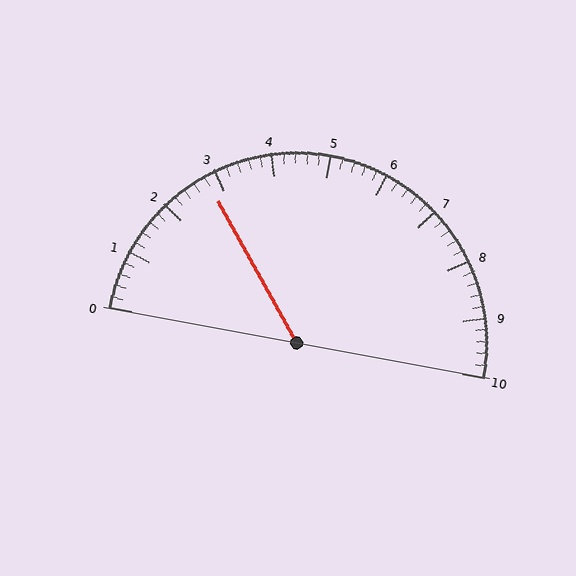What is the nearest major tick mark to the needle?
The nearest major tick mark is 3.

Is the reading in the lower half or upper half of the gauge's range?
The reading is in the lower half of the range (0 to 10).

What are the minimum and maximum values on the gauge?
The gauge ranges from 0 to 10.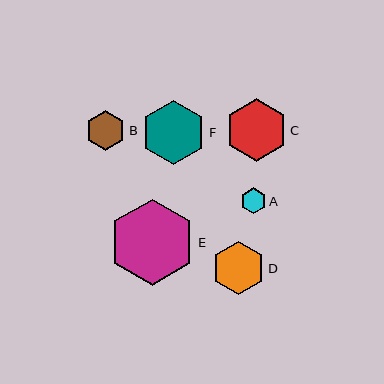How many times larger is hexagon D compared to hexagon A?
Hexagon D is approximately 2.1 times the size of hexagon A.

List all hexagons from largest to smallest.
From largest to smallest: E, F, C, D, B, A.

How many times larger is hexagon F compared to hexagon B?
Hexagon F is approximately 1.6 times the size of hexagon B.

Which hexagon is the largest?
Hexagon E is the largest with a size of approximately 86 pixels.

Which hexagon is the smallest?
Hexagon A is the smallest with a size of approximately 26 pixels.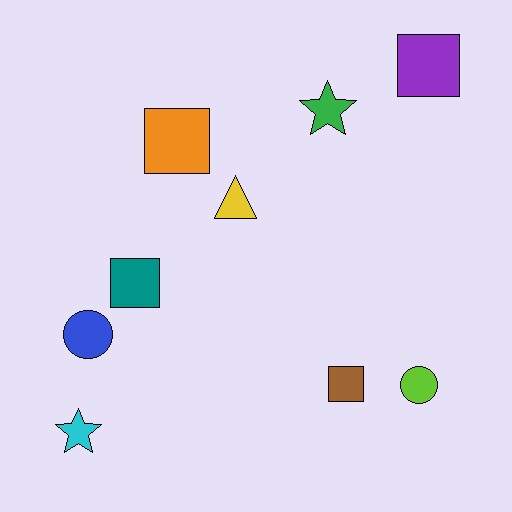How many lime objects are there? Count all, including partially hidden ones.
There is 1 lime object.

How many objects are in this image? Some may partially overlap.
There are 9 objects.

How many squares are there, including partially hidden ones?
There are 4 squares.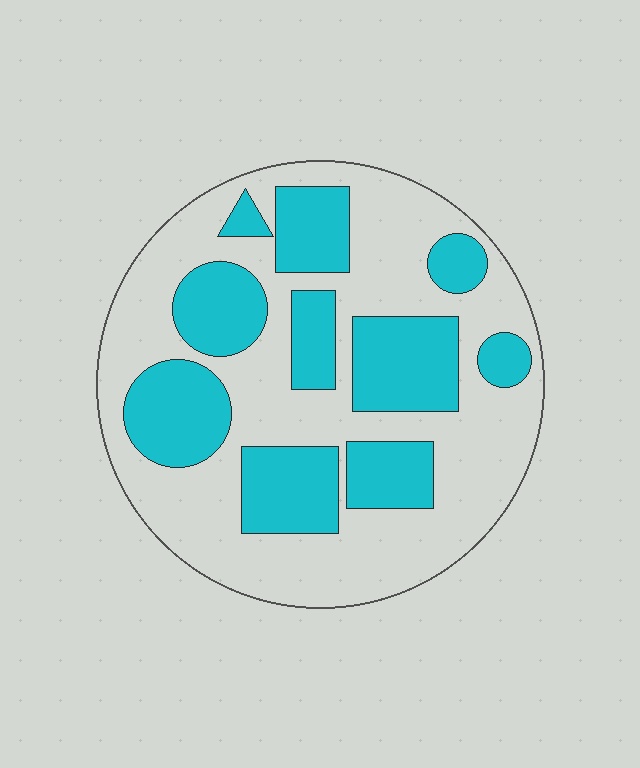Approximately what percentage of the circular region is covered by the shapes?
Approximately 35%.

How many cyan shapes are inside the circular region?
10.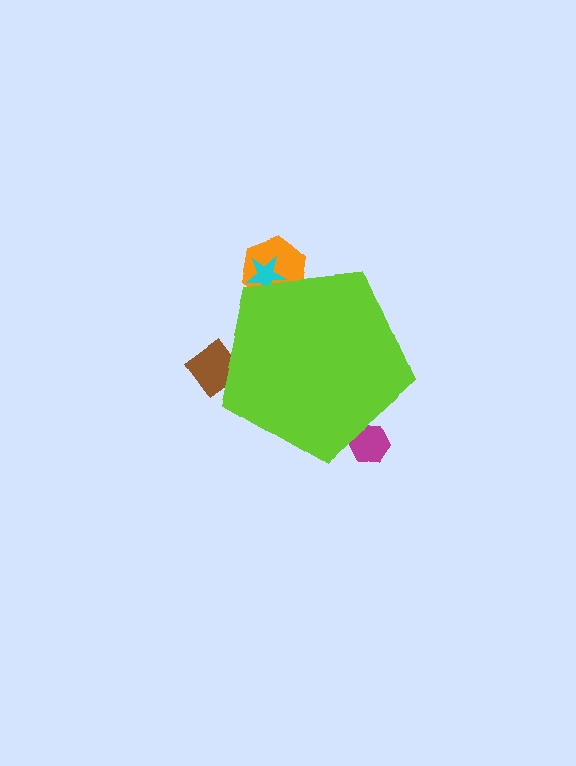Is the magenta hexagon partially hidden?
Yes, the magenta hexagon is partially hidden behind the lime pentagon.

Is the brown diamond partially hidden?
Yes, the brown diamond is partially hidden behind the lime pentagon.